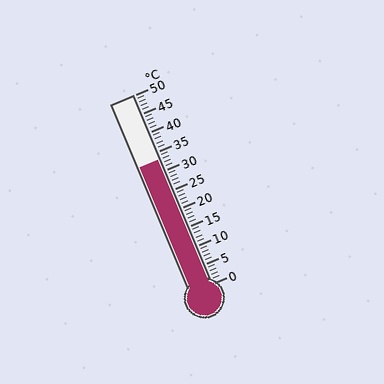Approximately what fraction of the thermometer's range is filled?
The thermometer is filled to approximately 65% of its range.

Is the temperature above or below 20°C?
The temperature is above 20°C.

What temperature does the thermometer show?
The thermometer shows approximately 33°C.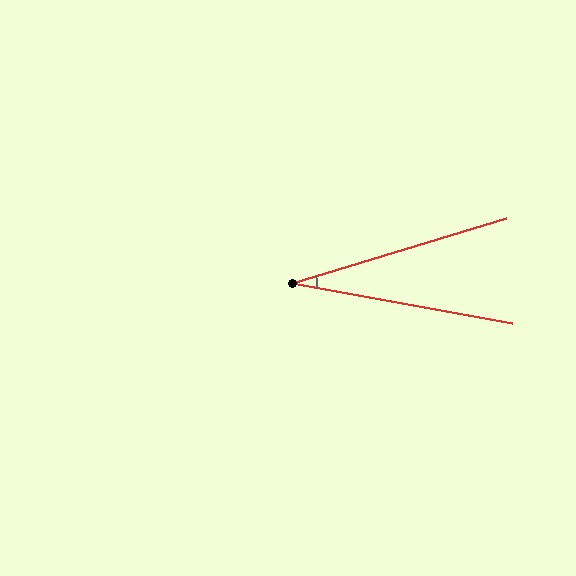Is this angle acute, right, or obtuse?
It is acute.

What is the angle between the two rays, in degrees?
Approximately 27 degrees.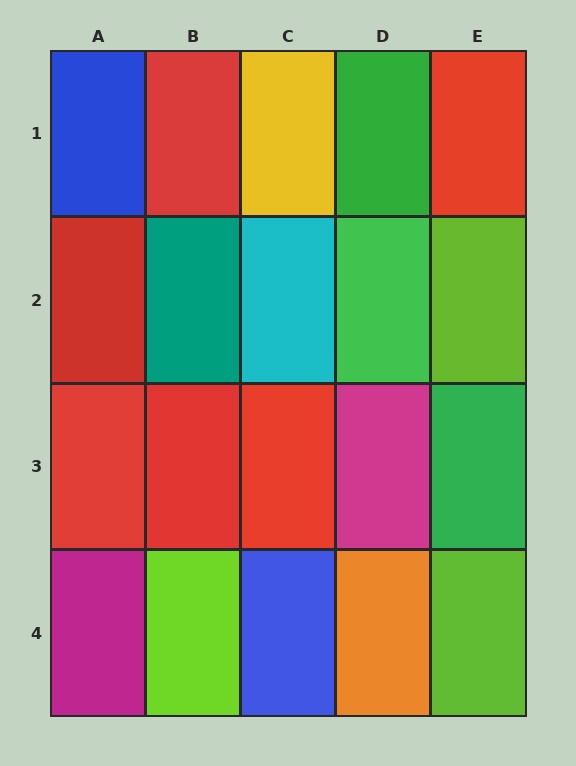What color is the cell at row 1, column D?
Green.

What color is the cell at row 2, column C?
Cyan.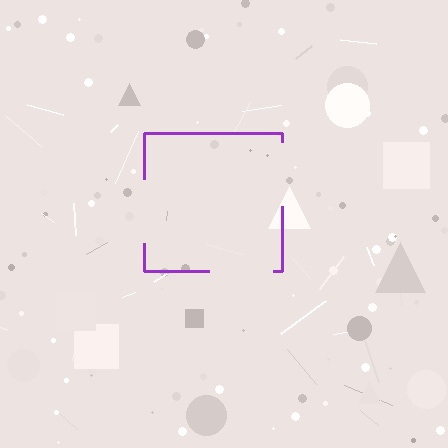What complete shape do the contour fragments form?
The contour fragments form a square.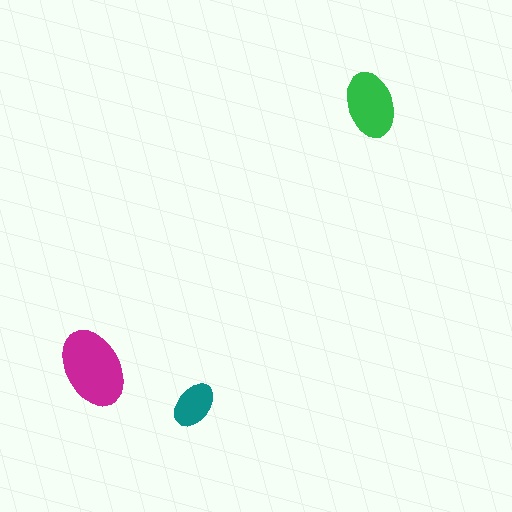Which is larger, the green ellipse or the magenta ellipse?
The magenta one.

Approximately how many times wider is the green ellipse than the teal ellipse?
About 1.5 times wider.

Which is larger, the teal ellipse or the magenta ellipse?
The magenta one.